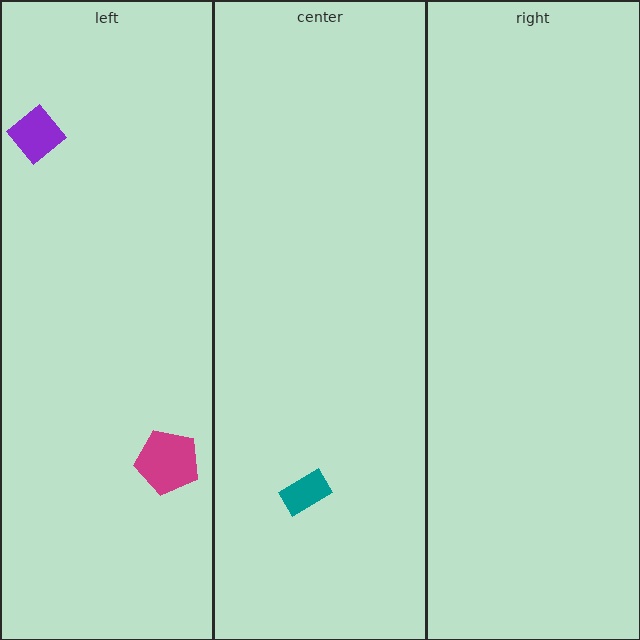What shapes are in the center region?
The teal rectangle.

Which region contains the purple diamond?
The left region.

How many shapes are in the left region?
2.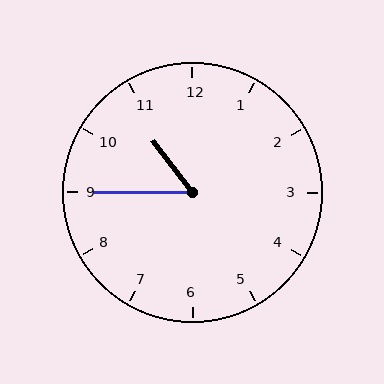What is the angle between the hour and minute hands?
Approximately 52 degrees.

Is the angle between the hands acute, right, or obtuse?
It is acute.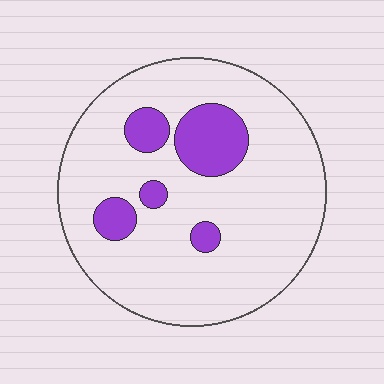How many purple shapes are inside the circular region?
5.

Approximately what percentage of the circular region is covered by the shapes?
Approximately 15%.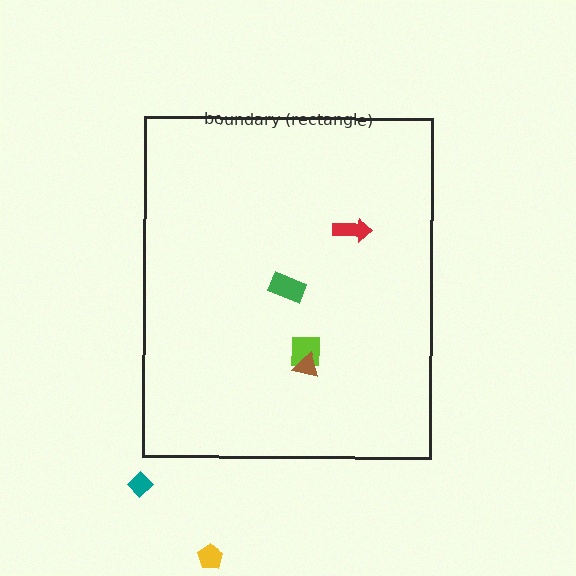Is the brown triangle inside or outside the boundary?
Inside.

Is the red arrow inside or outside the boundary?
Inside.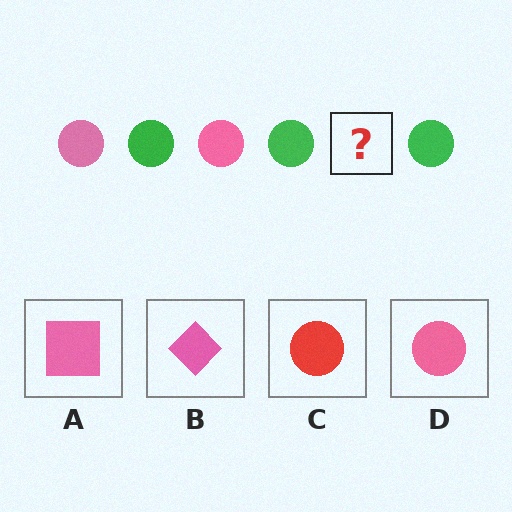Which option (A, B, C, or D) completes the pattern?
D.